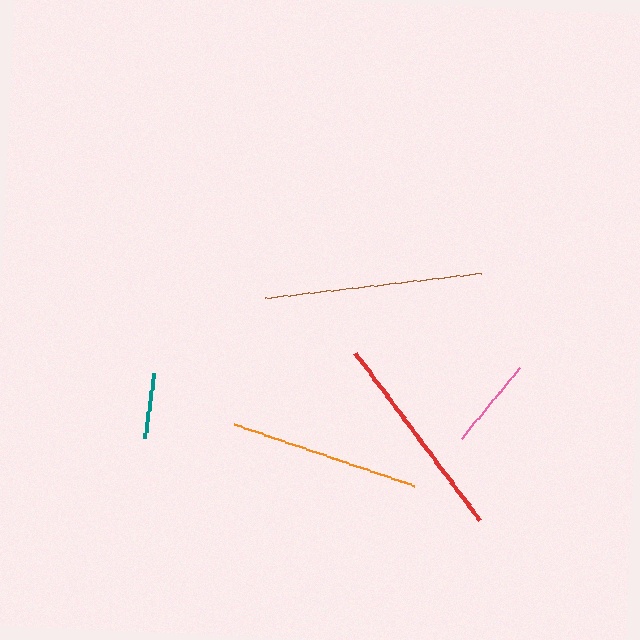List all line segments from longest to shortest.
From longest to shortest: brown, red, orange, pink, teal.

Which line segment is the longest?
The brown line is the longest at approximately 217 pixels.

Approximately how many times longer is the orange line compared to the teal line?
The orange line is approximately 2.9 times the length of the teal line.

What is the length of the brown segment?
The brown segment is approximately 217 pixels long.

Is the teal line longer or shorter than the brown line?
The brown line is longer than the teal line.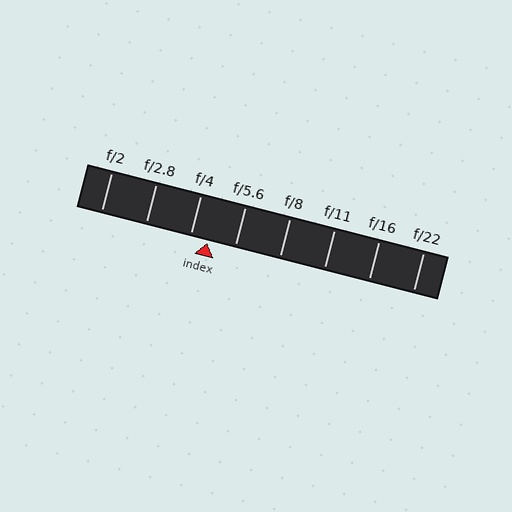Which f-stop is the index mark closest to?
The index mark is closest to f/4.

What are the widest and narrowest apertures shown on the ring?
The widest aperture shown is f/2 and the narrowest is f/22.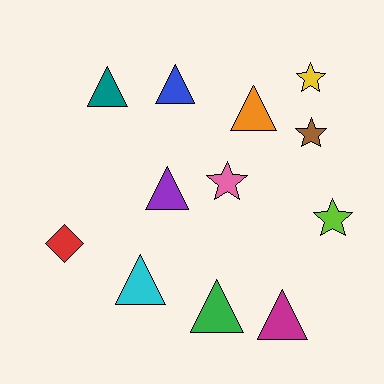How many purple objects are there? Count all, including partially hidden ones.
There is 1 purple object.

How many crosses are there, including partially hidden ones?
There are no crosses.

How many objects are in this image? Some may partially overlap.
There are 12 objects.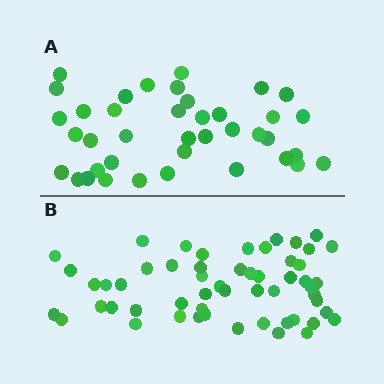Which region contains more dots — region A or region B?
Region B (the bottom region) has more dots.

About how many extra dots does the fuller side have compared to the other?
Region B has approximately 15 more dots than region A.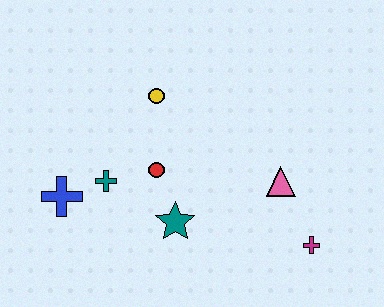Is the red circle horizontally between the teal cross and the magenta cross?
Yes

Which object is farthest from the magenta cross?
The blue cross is farthest from the magenta cross.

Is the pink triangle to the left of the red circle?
No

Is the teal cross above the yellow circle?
No